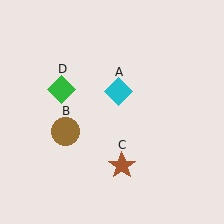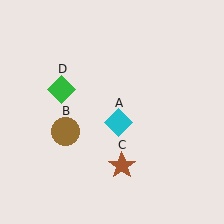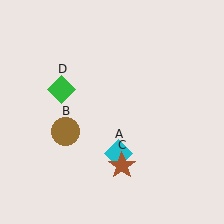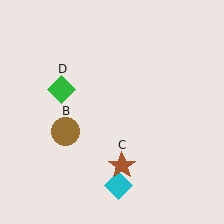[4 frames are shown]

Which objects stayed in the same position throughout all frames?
Brown circle (object B) and brown star (object C) and green diamond (object D) remained stationary.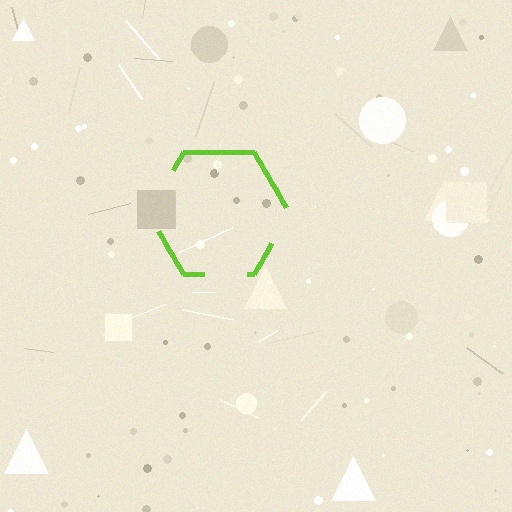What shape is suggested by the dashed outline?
The dashed outline suggests a hexagon.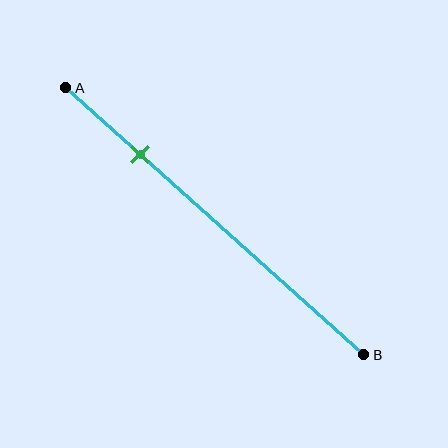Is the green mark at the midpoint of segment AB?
No, the mark is at about 25% from A, not at the 50% midpoint.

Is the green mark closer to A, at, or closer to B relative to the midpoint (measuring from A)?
The green mark is closer to point A than the midpoint of segment AB.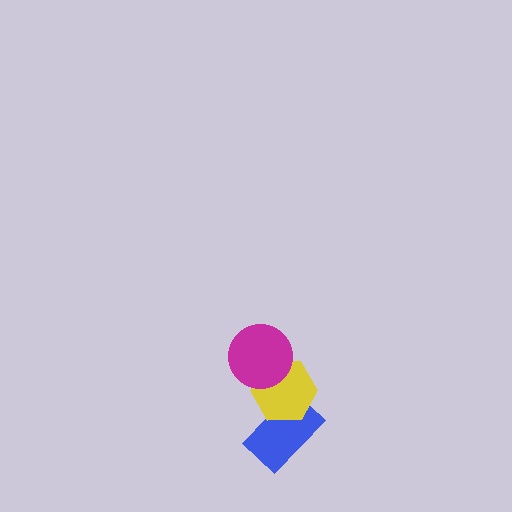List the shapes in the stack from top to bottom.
From top to bottom: the magenta circle, the yellow hexagon, the blue rectangle.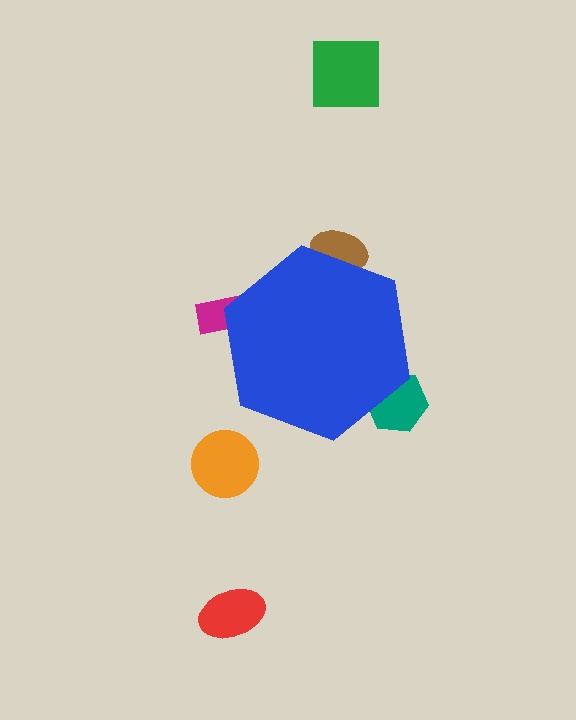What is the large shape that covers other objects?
A blue hexagon.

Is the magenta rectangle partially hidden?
Yes, the magenta rectangle is partially hidden behind the blue hexagon.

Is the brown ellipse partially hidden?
Yes, the brown ellipse is partially hidden behind the blue hexagon.